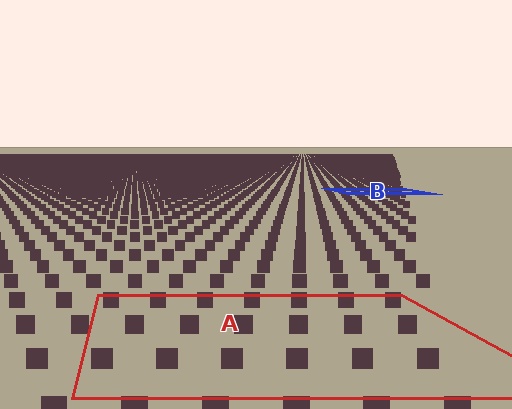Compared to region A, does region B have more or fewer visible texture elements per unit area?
Region B has more texture elements per unit area — they are packed more densely because it is farther away.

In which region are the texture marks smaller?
The texture marks are smaller in region B, because it is farther away.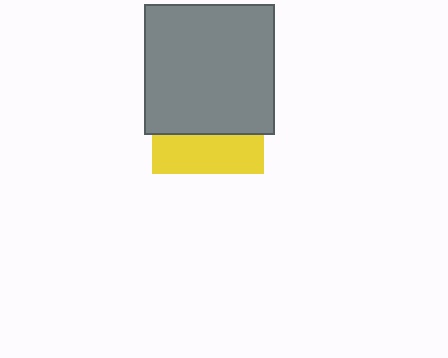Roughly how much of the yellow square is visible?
A small part of it is visible (roughly 34%).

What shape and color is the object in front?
The object in front is a gray square.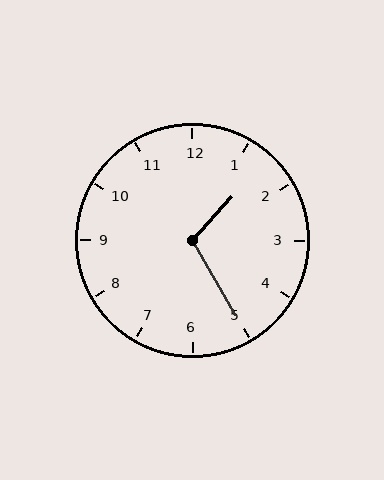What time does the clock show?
1:25.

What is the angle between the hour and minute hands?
Approximately 108 degrees.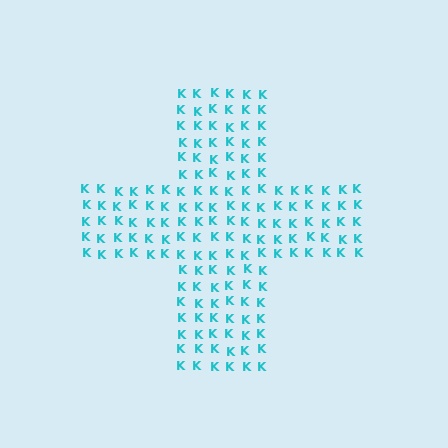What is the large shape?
The large shape is a cross.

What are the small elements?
The small elements are letter K's.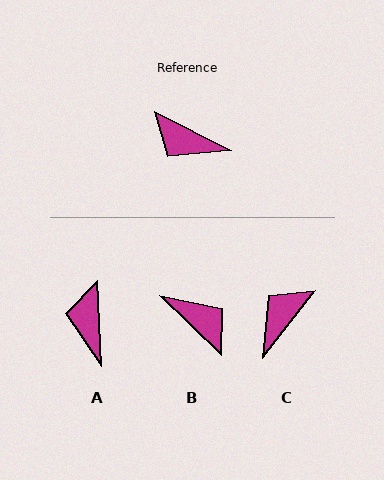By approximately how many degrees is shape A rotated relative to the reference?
Approximately 61 degrees clockwise.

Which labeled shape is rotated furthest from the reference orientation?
B, about 163 degrees away.